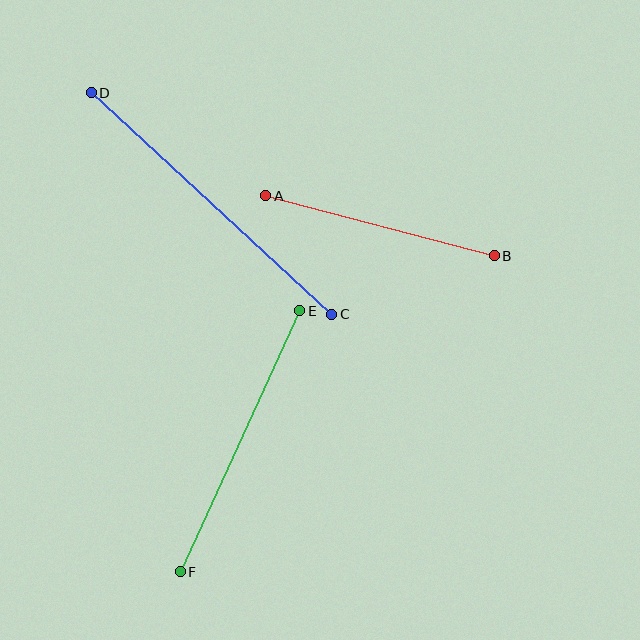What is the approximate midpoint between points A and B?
The midpoint is at approximately (380, 226) pixels.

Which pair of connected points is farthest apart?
Points C and D are farthest apart.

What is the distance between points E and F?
The distance is approximately 287 pixels.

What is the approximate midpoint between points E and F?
The midpoint is at approximately (240, 441) pixels.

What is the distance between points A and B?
The distance is approximately 236 pixels.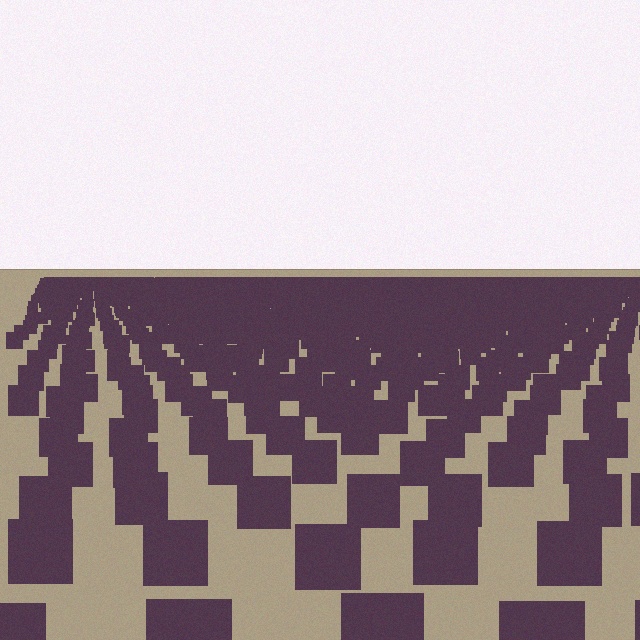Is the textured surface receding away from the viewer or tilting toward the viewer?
The surface is receding away from the viewer. Texture elements get smaller and denser toward the top.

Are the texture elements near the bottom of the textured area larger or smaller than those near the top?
Larger. Near the bottom, elements are closer to the viewer and appear at a bigger on-screen size.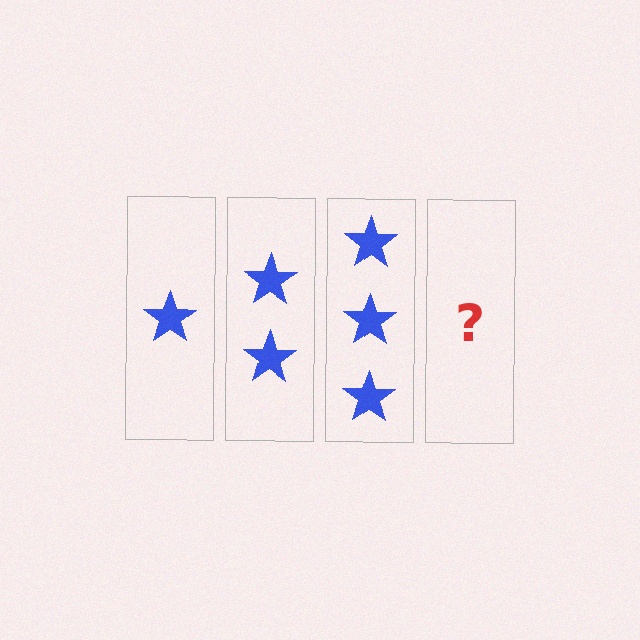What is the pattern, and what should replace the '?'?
The pattern is that each step adds one more star. The '?' should be 4 stars.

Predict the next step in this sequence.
The next step is 4 stars.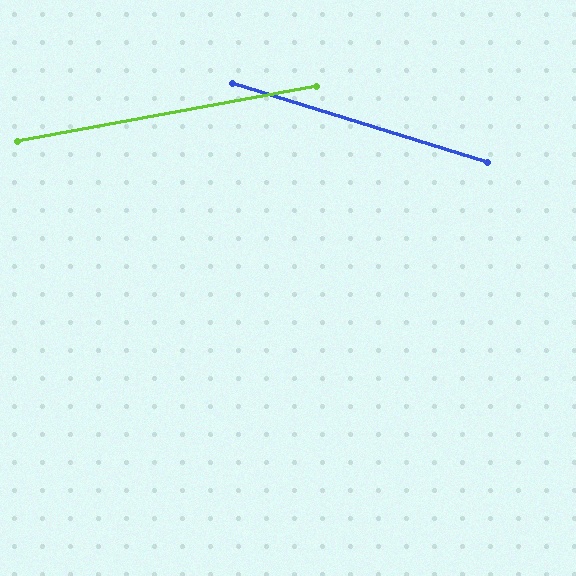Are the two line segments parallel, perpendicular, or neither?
Neither parallel nor perpendicular — they differ by about 28°.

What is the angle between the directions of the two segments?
Approximately 28 degrees.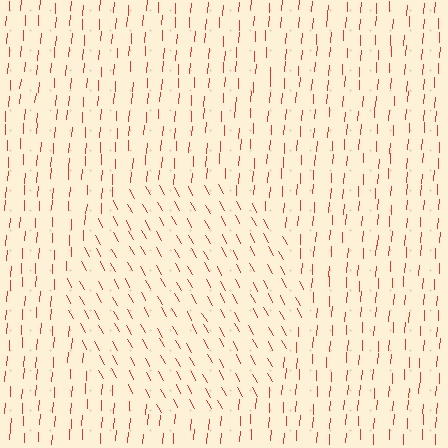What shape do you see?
I see a circle.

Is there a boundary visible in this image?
Yes, there is a texture boundary formed by a change in line orientation.